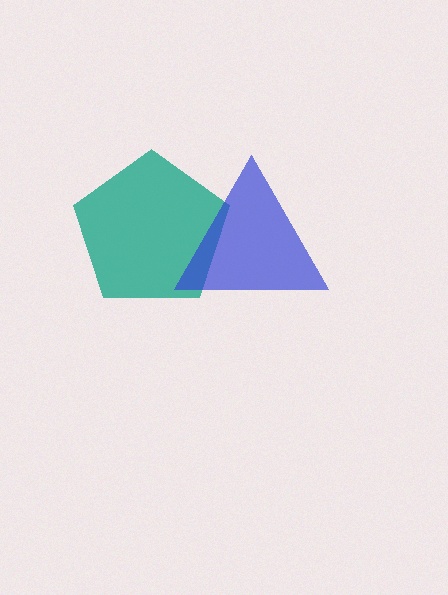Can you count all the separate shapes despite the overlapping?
Yes, there are 2 separate shapes.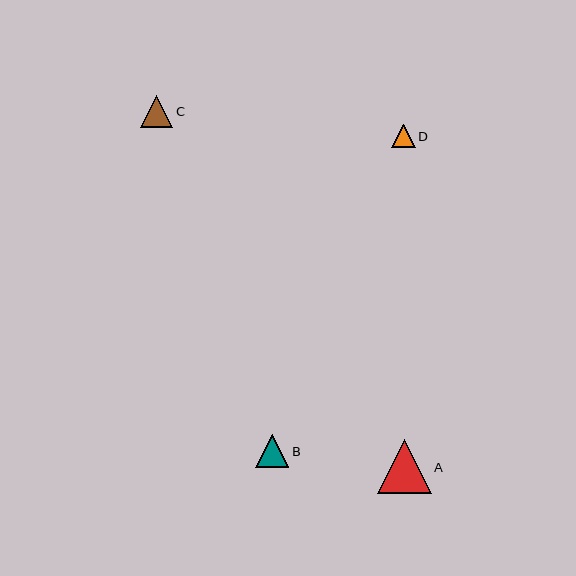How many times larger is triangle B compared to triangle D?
Triangle B is approximately 1.4 times the size of triangle D.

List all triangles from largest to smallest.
From largest to smallest: A, B, C, D.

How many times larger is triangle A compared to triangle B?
Triangle A is approximately 1.6 times the size of triangle B.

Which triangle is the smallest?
Triangle D is the smallest with a size of approximately 23 pixels.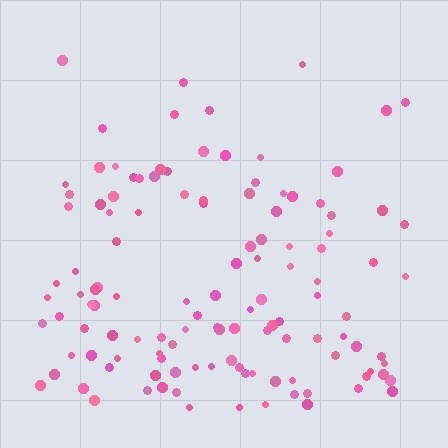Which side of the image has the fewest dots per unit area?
The top.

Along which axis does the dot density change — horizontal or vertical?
Vertical.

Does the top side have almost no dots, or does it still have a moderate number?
Still a moderate number, just noticeably fewer than the bottom.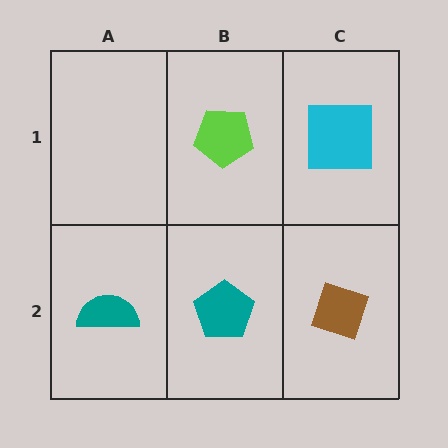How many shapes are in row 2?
3 shapes.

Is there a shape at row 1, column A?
No, that cell is empty.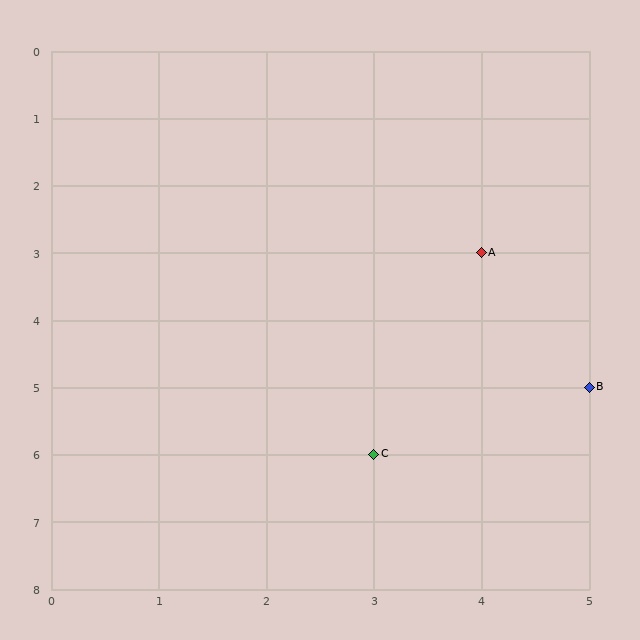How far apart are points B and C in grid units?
Points B and C are 2 columns and 1 row apart (about 2.2 grid units diagonally).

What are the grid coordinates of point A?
Point A is at grid coordinates (4, 3).